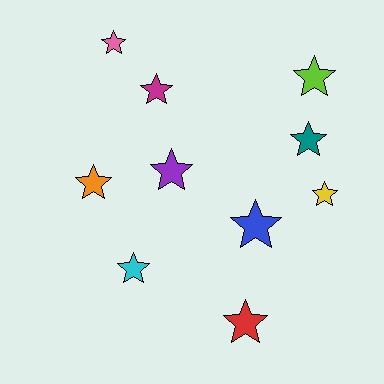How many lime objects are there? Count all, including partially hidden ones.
There is 1 lime object.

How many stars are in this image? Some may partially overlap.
There are 10 stars.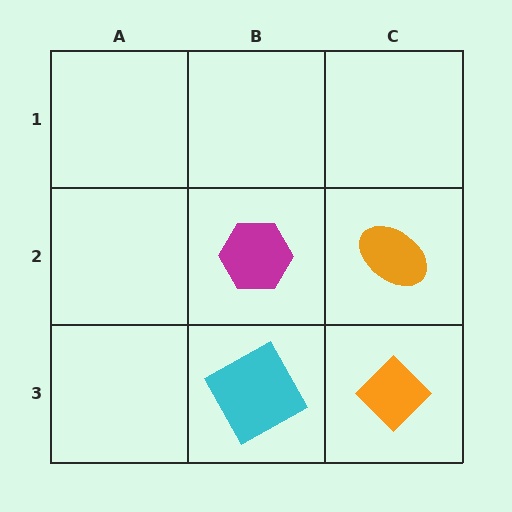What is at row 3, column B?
A cyan square.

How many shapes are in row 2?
2 shapes.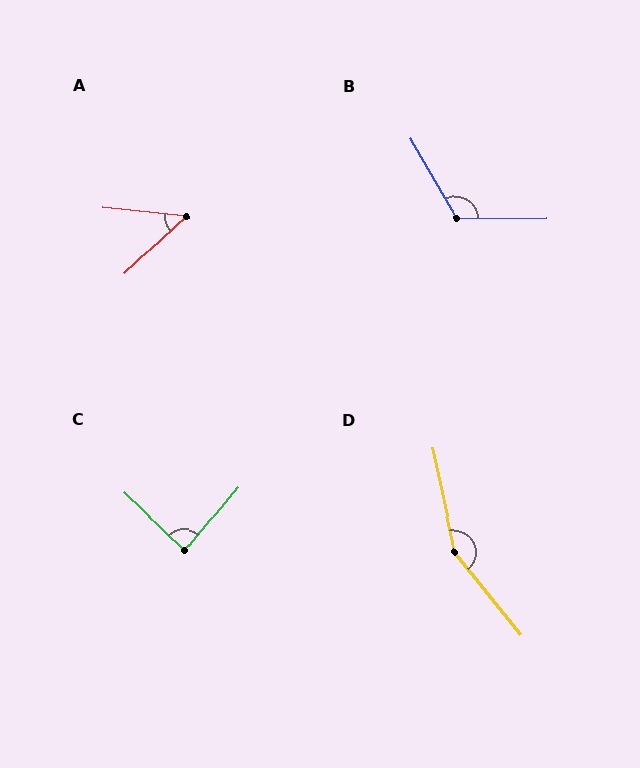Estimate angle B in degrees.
Approximately 120 degrees.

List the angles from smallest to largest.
A (49°), C (86°), B (120°), D (153°).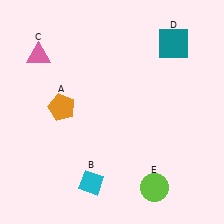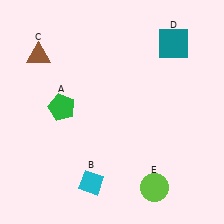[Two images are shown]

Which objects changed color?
A changed from orange to green. C changed from pink to brown.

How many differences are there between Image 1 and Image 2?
There are 2 differences between the two images.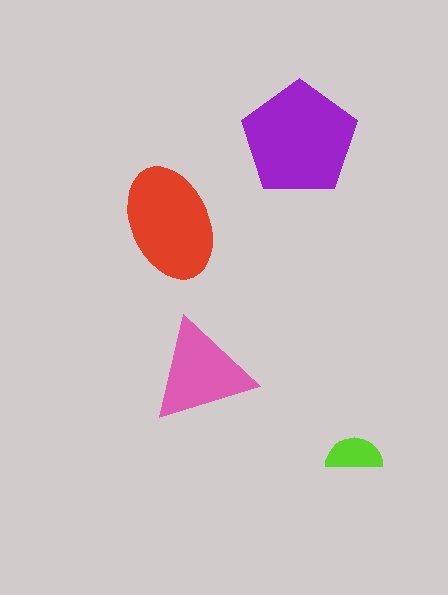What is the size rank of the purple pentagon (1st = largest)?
1st.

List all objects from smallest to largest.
The lime semicircle, the pink triangle, the red ellipse, the purple pentagon.